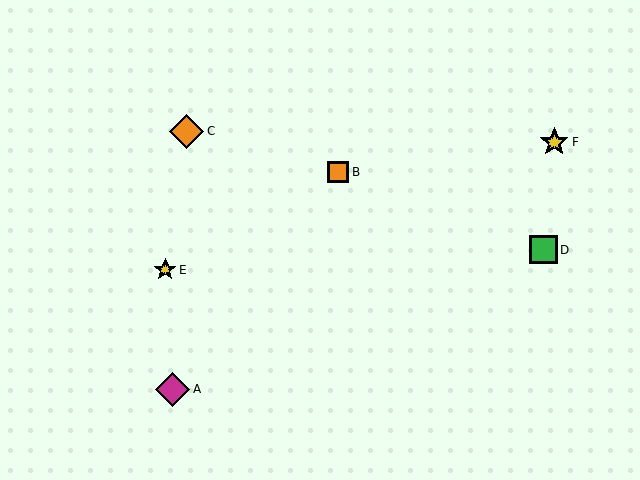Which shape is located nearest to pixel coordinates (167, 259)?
The yellow star (labeled E) at (165, 270) is nearest to that location.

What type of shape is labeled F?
Shape F is a yellow star.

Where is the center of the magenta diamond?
The center of the magenta diamond is at (173, 389).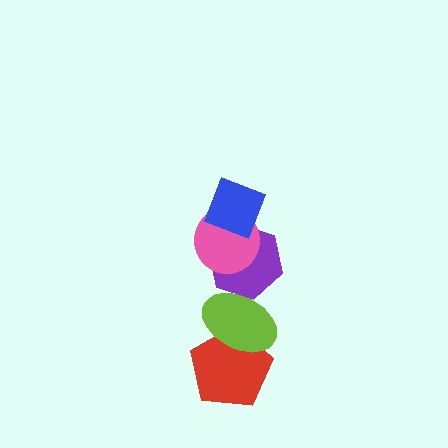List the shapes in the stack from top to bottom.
From top to bottom: the blue diamond, the pink circle, the purple hexagon, the lime ellipse, the red pentagon.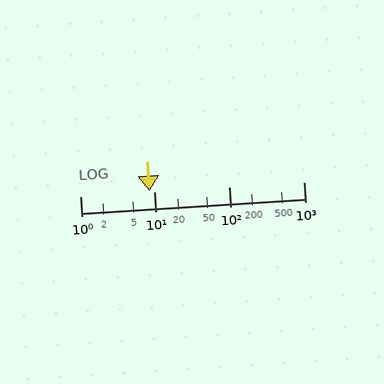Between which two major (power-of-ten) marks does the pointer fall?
The pointer is between 1 and 10.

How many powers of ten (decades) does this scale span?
The scale spans 3 decades, from 1 to 1000.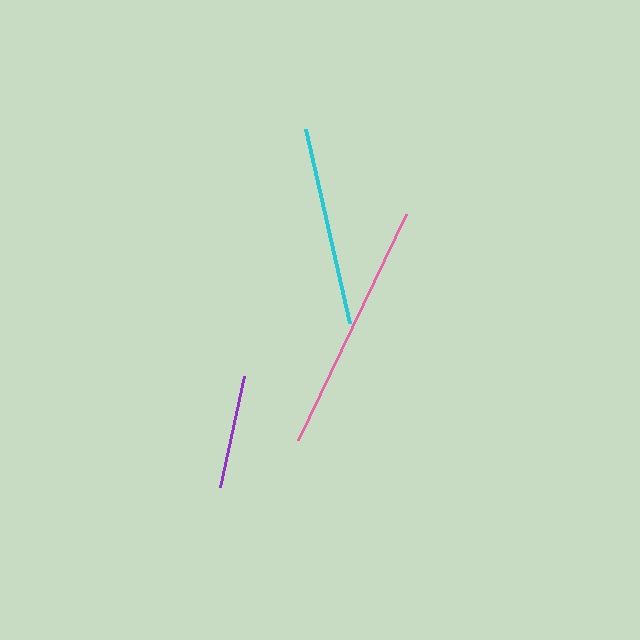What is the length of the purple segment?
The purple segment is approximately 114 pixels long.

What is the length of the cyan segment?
The cyan segment is approximately 199 pixels long.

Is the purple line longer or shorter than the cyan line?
The cyan line is longer than the purple line.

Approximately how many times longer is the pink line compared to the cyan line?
The pink line is approximately 1.3 times the length of the cyan line.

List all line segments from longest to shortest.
From longest to shortest: pink, cyan, purple.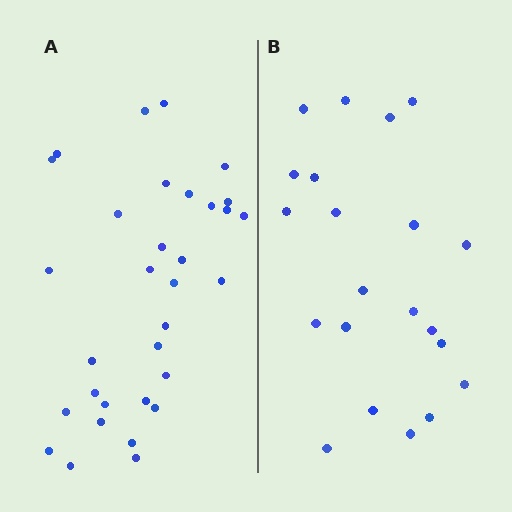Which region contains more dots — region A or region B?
Region A (the left region) has more dots.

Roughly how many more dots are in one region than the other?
Region A has roughly 12 or so more dots than region B.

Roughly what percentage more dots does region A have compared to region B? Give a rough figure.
About 50% more.